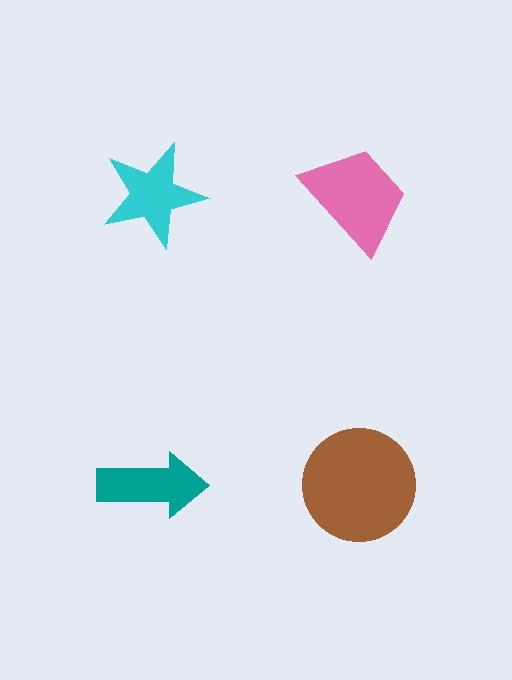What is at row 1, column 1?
A cyan star.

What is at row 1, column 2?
A pink trapezoid.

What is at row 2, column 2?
A brown circle.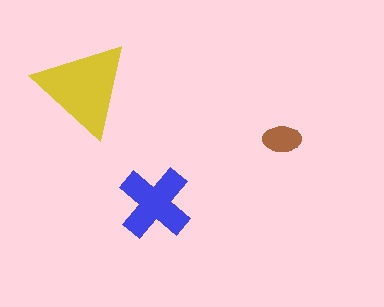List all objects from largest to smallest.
The yellow triangle, the blue cross, the brown ellipse.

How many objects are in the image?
There are 3 objects in the image.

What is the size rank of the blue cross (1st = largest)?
2nd.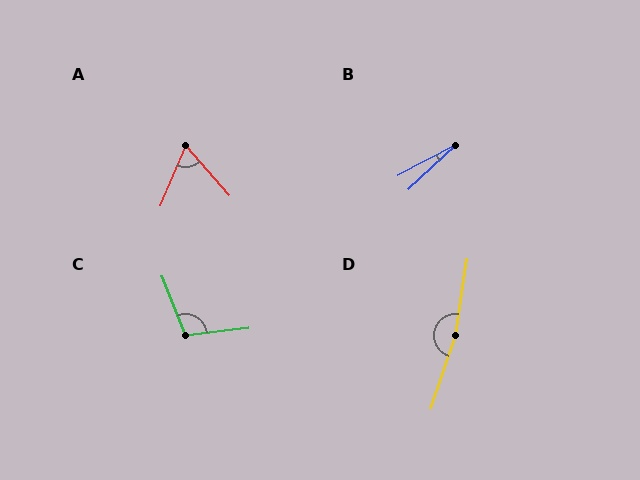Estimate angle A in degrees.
Approximately 64 degrees.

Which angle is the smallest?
B, at approximately 15 degrees.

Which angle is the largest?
D, at approximately 170 degrees.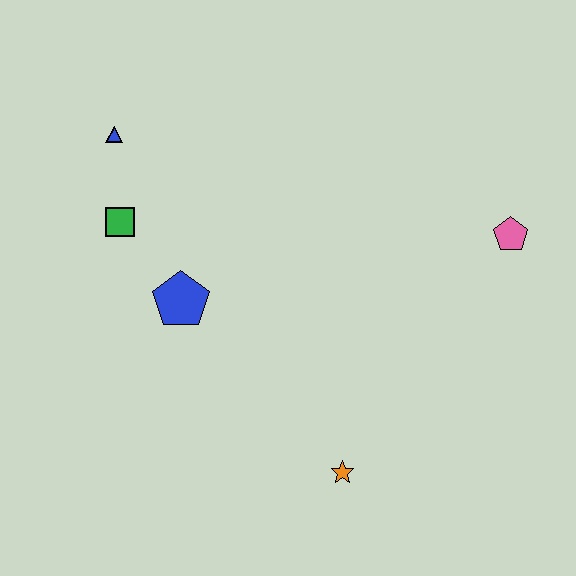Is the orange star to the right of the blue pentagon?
Yes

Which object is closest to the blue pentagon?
The green square is closest to the blue pentagon.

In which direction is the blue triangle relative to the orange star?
The blue triangle is above the orange star.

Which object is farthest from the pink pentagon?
The blue triangle is farthest from the pink pentagon.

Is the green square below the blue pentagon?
No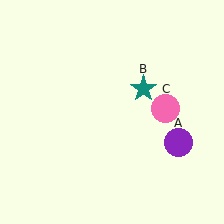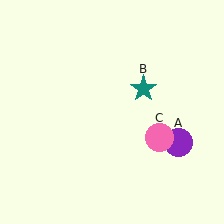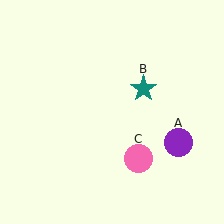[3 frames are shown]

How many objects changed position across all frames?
1 object changed position: pink circle (object C).